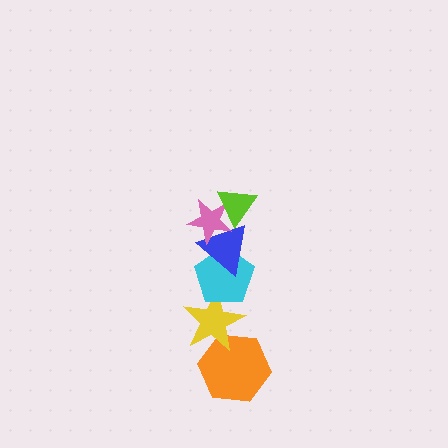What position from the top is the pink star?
The pink star is 2nd from the top.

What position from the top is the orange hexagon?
The orange hexagon is 6th from the top.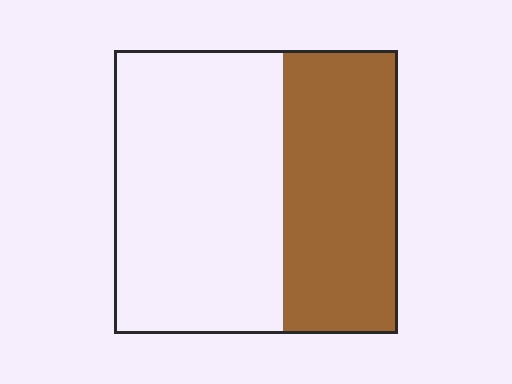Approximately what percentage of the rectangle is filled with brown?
Approximately 40%.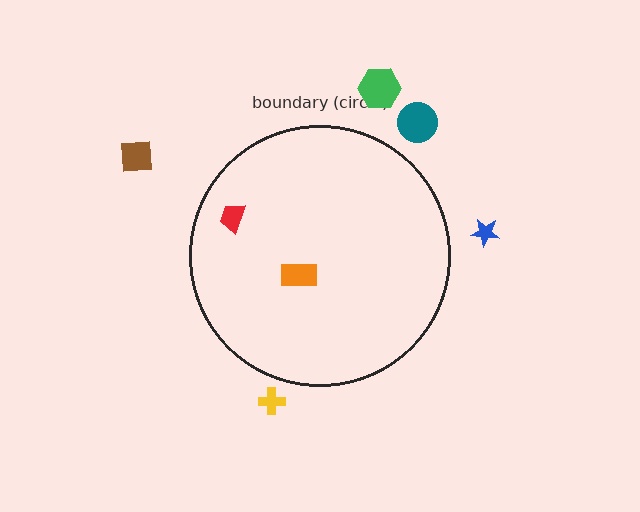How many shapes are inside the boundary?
2 inside, 5 outside.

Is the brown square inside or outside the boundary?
Outside.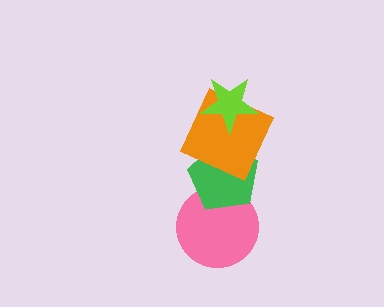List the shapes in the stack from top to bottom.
From top to bottom: the lime star, the orange square, the green pentagon, the pink circle.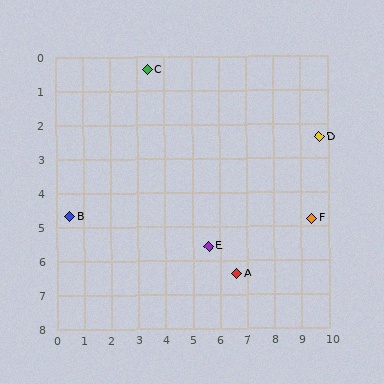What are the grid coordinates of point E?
Point E is at approximately (5.6, 5.6).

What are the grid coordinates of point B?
Point B is at approximately (0.5, 4.7).